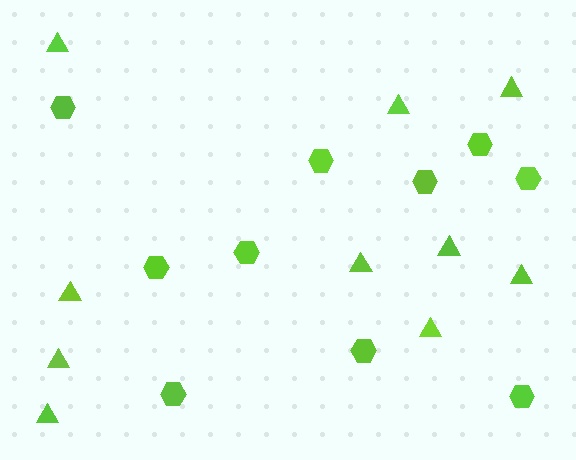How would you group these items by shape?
There are 2 groups: one group of hexagons (10) and one group of triangles (10).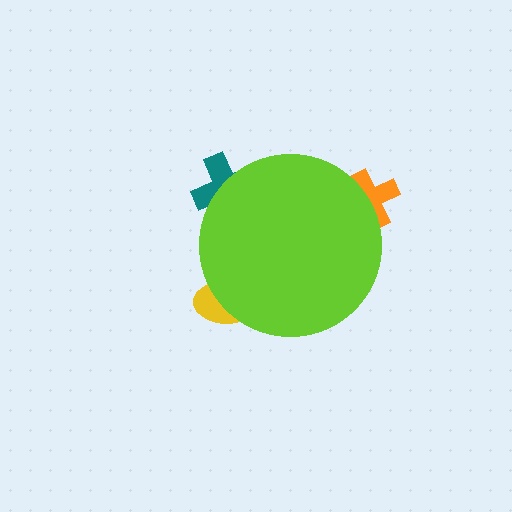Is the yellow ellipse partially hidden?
Yes, the yellow ellipse is partially hidden behind the lime circle.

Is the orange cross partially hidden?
Yes, the orange cross is partially hidden behind the lime circle.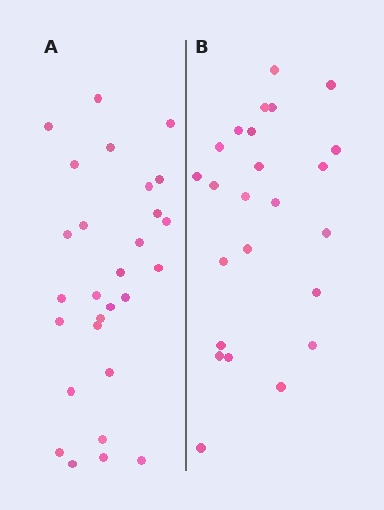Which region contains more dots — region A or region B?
Region A (the left region) has more dots.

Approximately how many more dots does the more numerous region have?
Region A has about 4 more dots than region B.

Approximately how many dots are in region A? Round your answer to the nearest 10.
About 30 dots. (The exact count is 28, which rounds to 30.)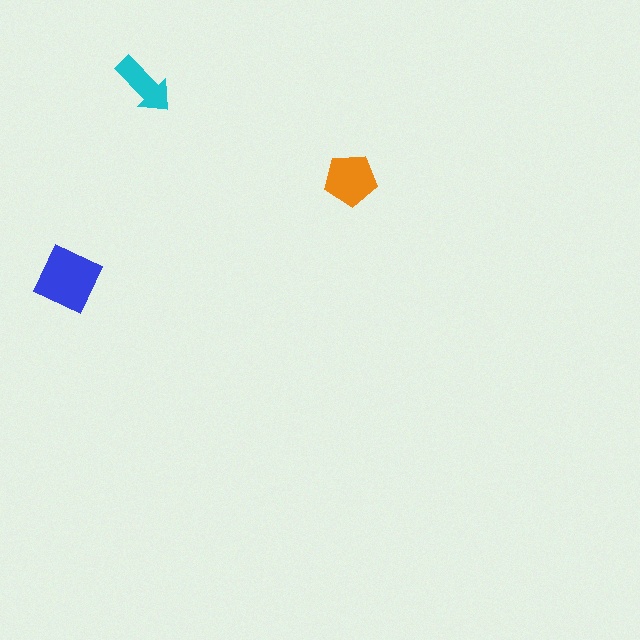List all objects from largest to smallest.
The blue diamond, the orange pentagon, the cyan arrow.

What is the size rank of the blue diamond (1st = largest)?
1st.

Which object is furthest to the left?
The blue diamond is leftmost.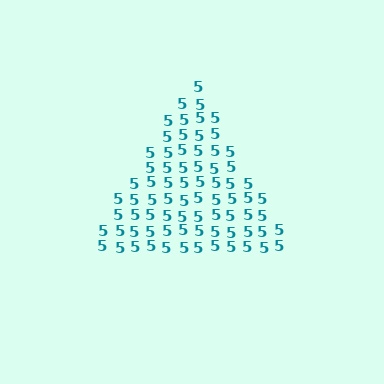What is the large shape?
The large shape is a triangle.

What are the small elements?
The small elements are digit 5's.